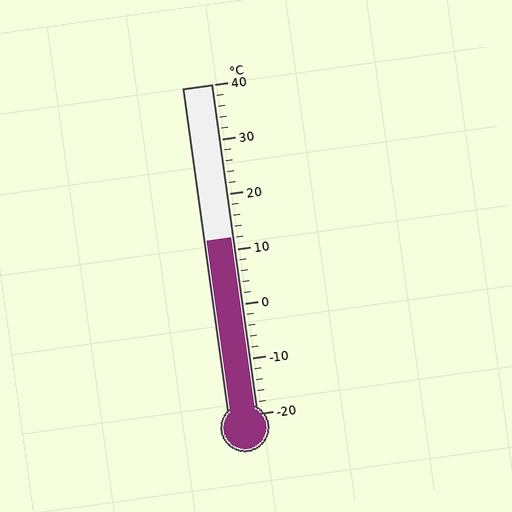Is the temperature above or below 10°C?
The temperature is above 10°C.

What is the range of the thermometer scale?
The thermometer scale ranges from -20°C to 40°C.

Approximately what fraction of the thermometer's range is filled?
The thermometer is filled to approximately 55% of its range.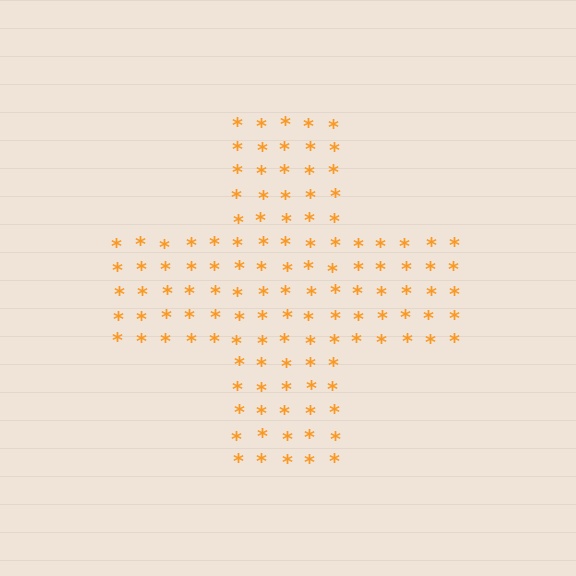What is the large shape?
The large shape is a cross.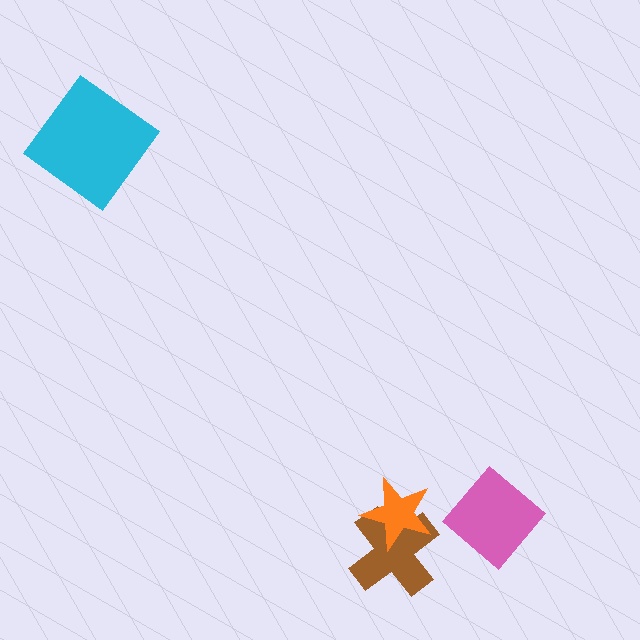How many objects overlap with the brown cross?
1 object overlaps with the brown cross.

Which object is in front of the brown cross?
The orange star is in front of the brown cross.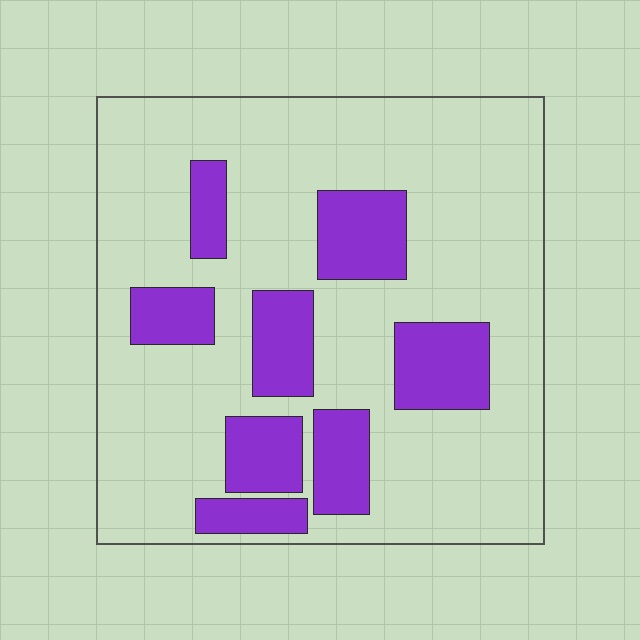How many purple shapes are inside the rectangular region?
8.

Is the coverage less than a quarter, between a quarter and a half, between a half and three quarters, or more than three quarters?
Less than a quarter.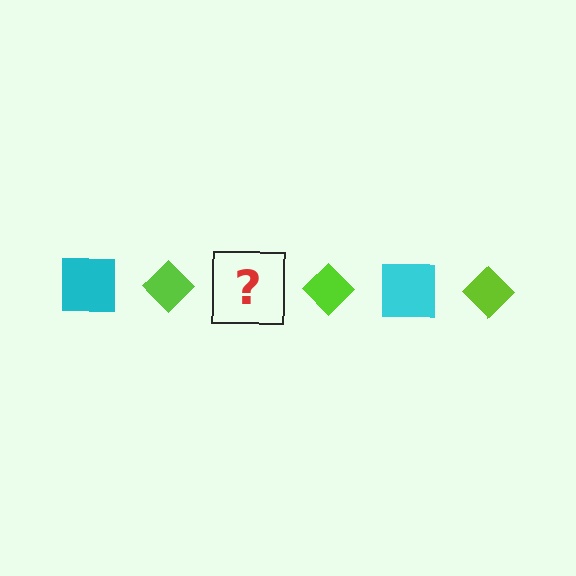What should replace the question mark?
The question mark should be replaced with a cyan square.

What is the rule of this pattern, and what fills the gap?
The rule is that the pattern alternates between cyan square and lime diamond. The gap should be filled with a cyan square.